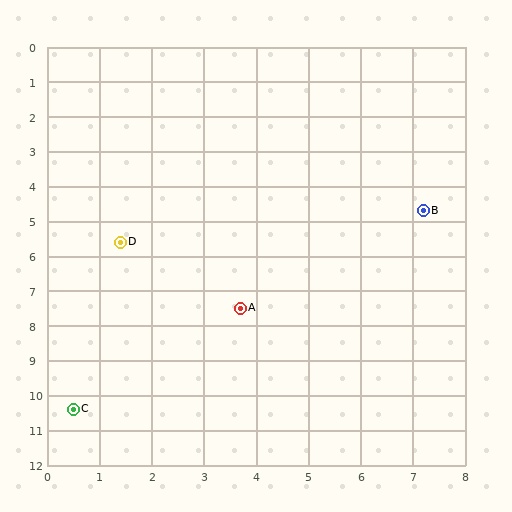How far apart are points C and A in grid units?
Points C and A are about 4.3 grid units apart.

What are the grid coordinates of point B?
Point B is at approximately (7.2, 4.7).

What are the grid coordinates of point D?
Point D is at approximately (1.4, 5.6).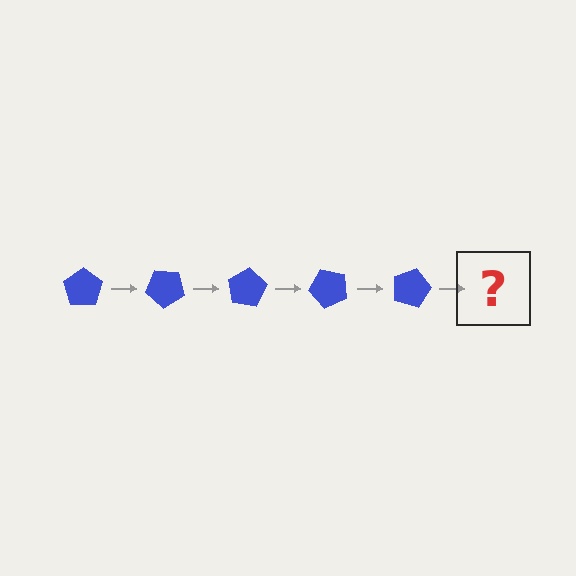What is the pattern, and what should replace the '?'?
The pattern is that the pentagon rotates 40 degrees each step. The '?' should be a blue pentagon rotated 200 degrees.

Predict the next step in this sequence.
The next step is a blue pentagon rotated 200 degrees.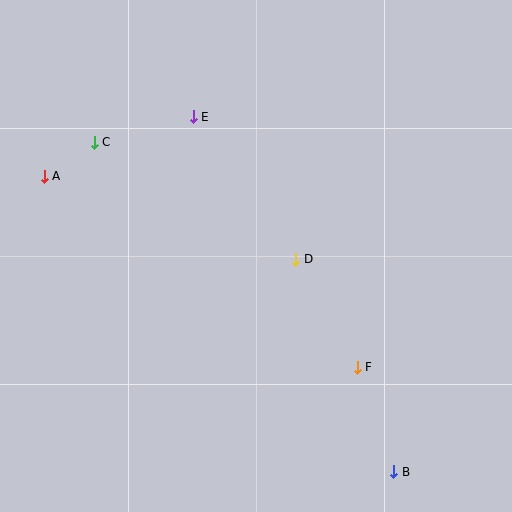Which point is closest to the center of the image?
Point D at (296, 259) is closest to the center.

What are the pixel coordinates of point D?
Point D is at (296, 259).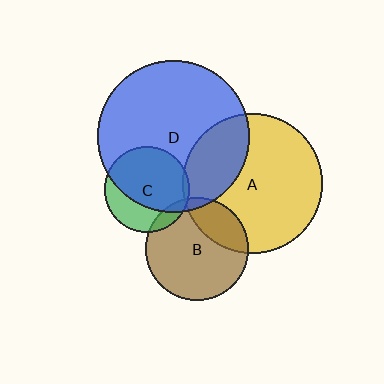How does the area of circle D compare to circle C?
Approximately 3.2 times.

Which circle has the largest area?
Circle D (blue).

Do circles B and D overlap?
Yes.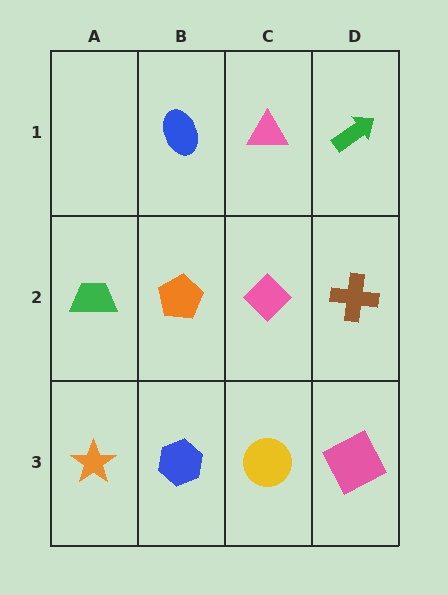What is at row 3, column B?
A blue hexagon.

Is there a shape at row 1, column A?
No, that cell is empty.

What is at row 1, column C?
A pink triangle.